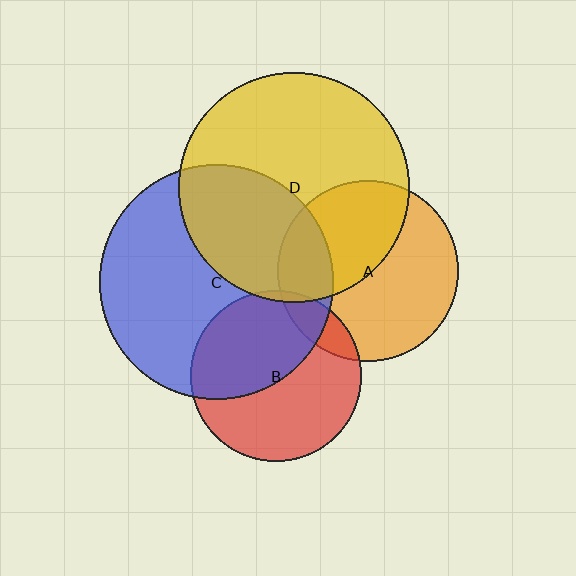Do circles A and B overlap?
Yes.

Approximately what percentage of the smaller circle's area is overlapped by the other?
Approximately 10%.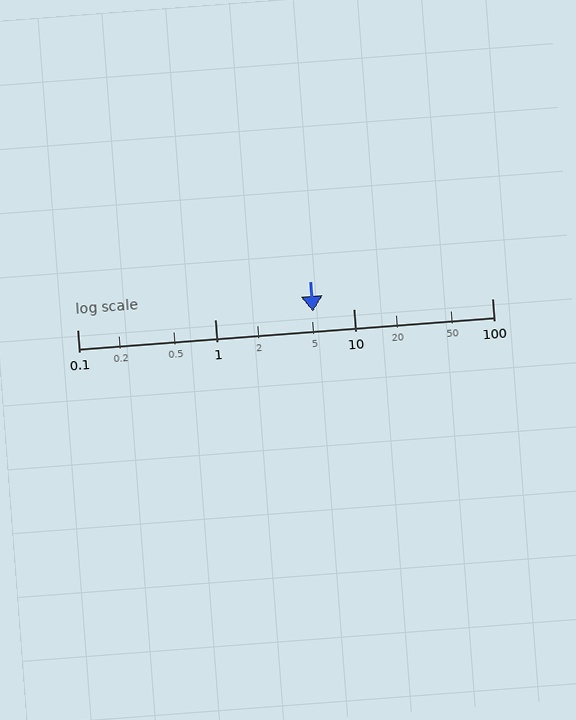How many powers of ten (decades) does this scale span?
The scale spans 3 decades, from 0.1 to 100.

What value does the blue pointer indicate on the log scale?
The pointer indicates approximately 5.1.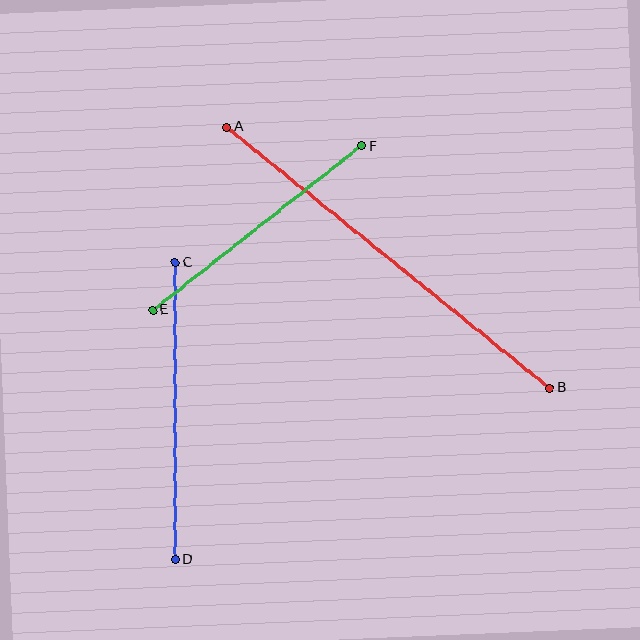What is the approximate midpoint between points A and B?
The midpoint is at approximately (388, 257) pixels.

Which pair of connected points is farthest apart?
Points A and B are farthest apart.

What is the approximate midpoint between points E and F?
The midpoint is at approximately (257, 228) pixels.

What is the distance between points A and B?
The distance is approximately 415 pixels.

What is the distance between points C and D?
The distance is approximately 297 pixels.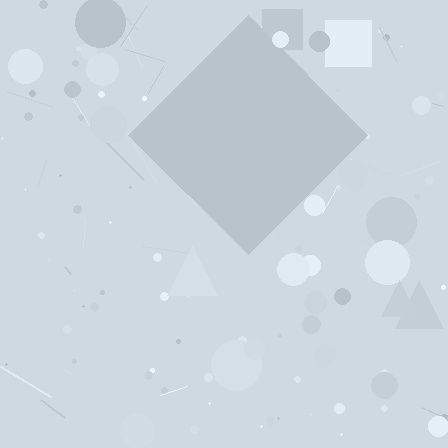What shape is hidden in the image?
A diamond is hidden in the image.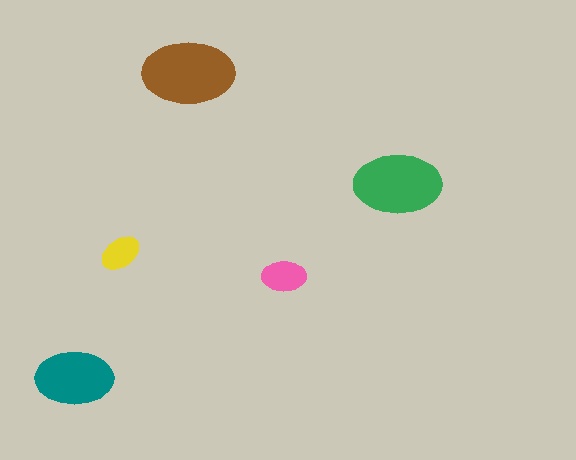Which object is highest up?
The brown ellipse is topmost.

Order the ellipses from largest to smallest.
the brown one, the green one, the teal one, the pink one, the yellow one.